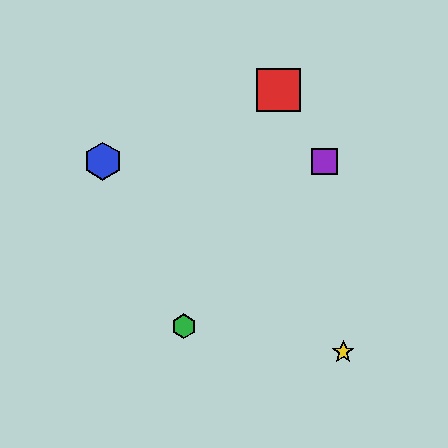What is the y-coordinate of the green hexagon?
The green hexagon is at y≈326.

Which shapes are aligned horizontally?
The blue hexagon, the purple square are aligned horizontally.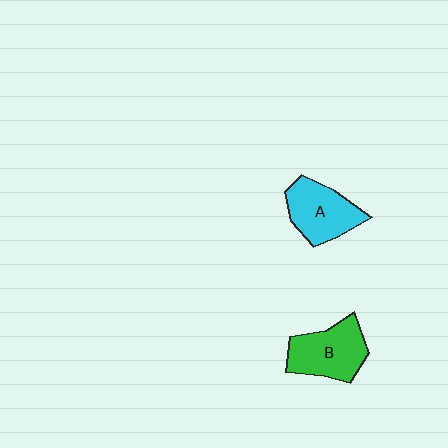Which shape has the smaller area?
Shape A (cyan).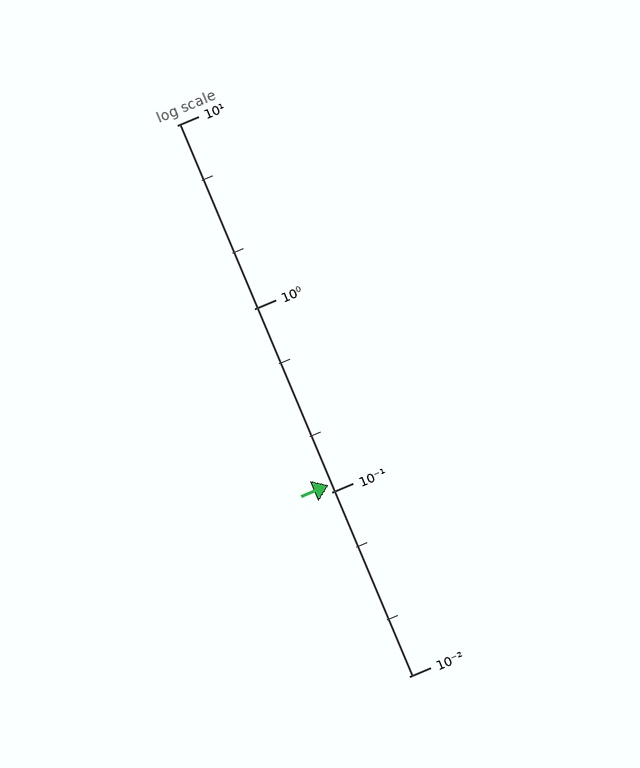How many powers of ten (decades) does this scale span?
The scale spans 3 decades, from 0.01 to 10.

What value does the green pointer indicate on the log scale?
The pointer indicates approximately 0.11.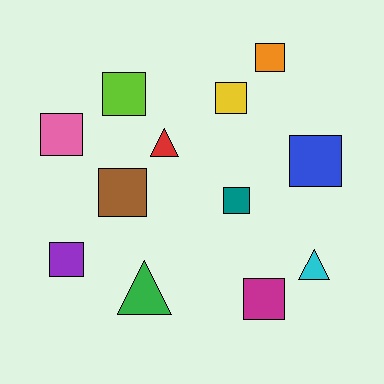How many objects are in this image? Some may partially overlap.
There are 12 objects.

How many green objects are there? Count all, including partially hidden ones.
There is 1 green object.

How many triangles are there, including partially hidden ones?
There are 3 triangles.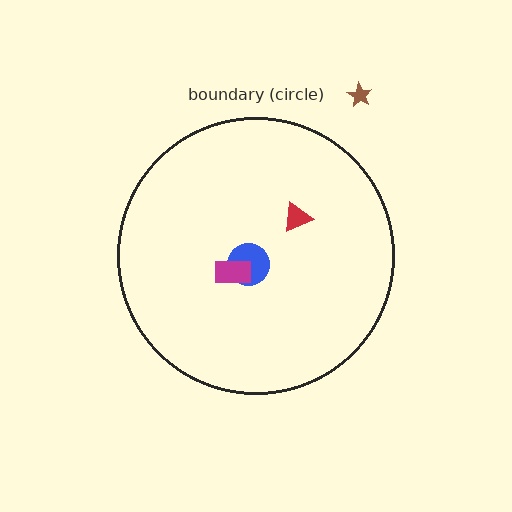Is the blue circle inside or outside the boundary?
Inside.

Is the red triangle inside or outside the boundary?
Inside.